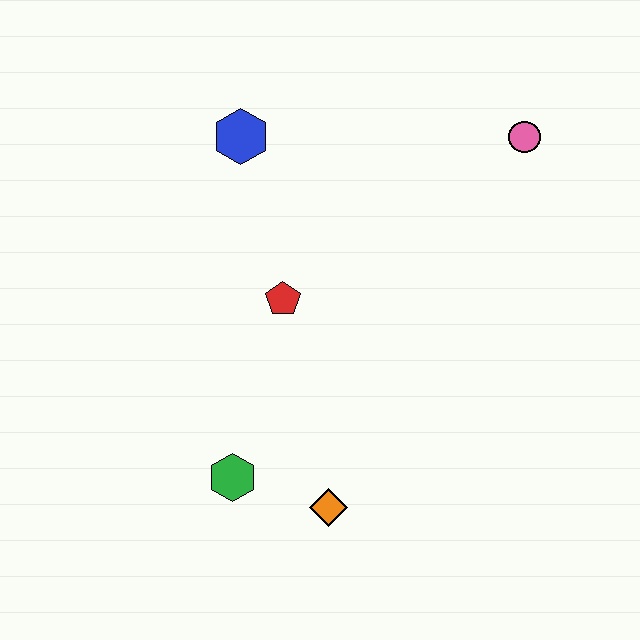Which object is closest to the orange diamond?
The green hexagon is closest to the orange diamond.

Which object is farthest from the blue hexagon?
The orange diamond is farthest from the blue hexagon.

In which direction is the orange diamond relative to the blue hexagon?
The orange diamond is below the blue hexagon.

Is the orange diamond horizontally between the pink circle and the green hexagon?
Yes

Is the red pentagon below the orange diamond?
No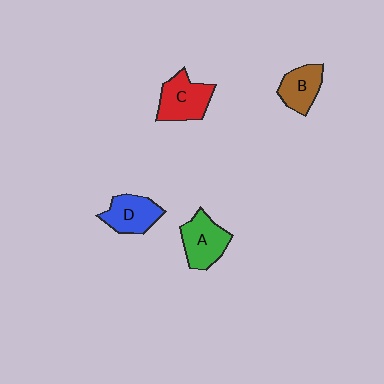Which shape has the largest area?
Shape C (red).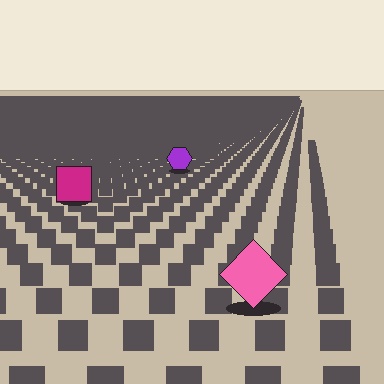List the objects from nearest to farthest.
From nearest to farthest: the pink diamond, the magenta square, the purple hexagon.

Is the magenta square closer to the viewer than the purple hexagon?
Yes. The magenta square is closer — you can tell from the texture gradient: the ground texture is coarser near it.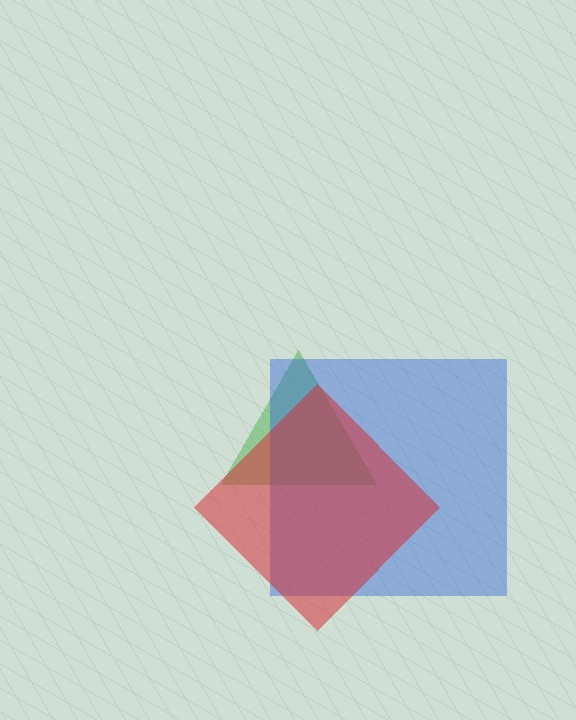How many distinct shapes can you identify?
There are 3 distinct shapes: a green triangle, a blue square, a red diamond.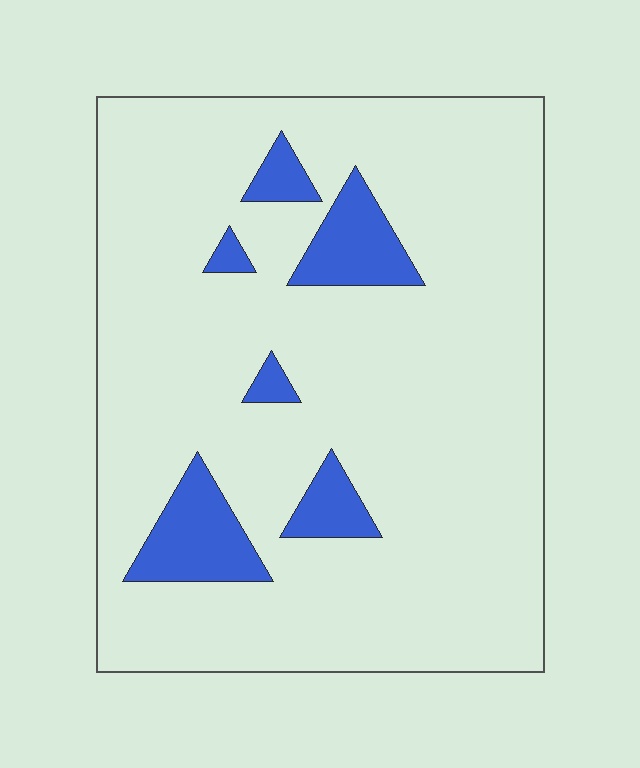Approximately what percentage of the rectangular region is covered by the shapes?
Approximately 10%.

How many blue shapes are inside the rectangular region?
6.